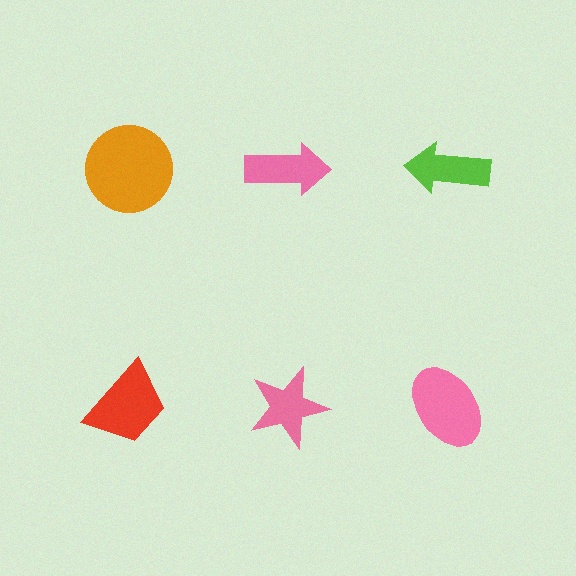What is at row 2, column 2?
A pink star.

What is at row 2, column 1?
A red trapezoid.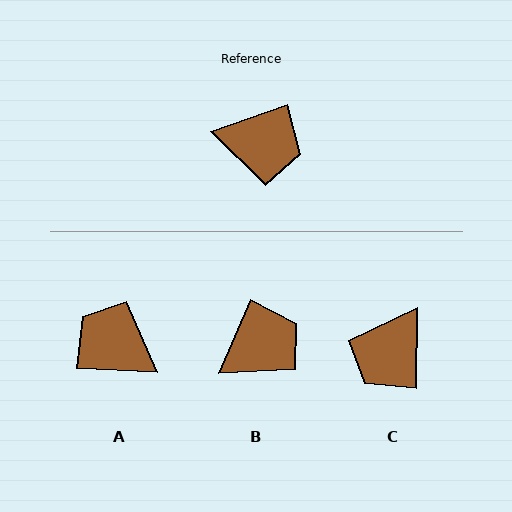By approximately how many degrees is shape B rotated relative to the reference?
Approximately 48 degrees counter-clockwise.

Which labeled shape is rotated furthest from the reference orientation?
A, about 158 degrees away.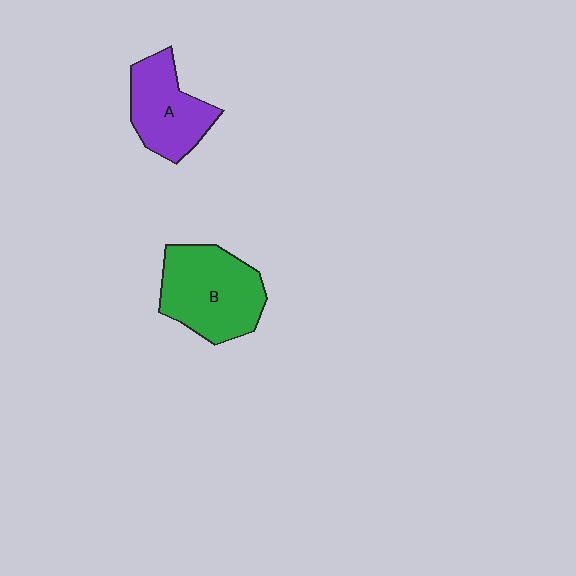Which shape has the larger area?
Shape B (green).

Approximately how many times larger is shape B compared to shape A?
Approximately 1.3 times.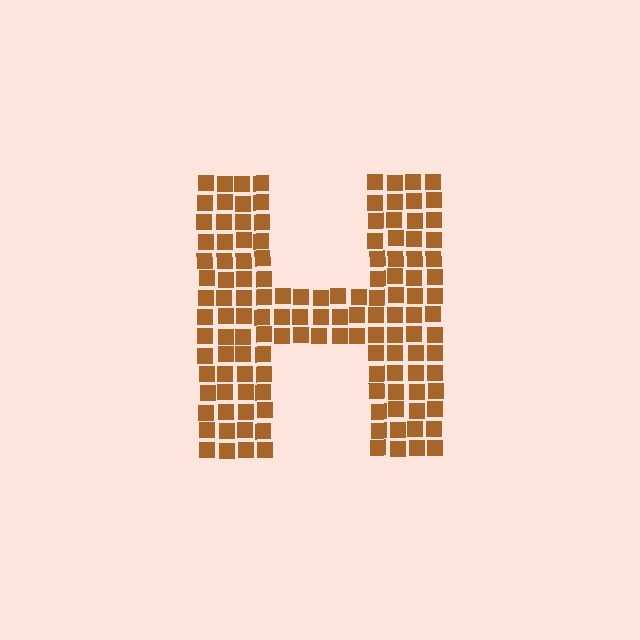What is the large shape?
The large shape is the letter H.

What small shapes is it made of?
It is made of small squares.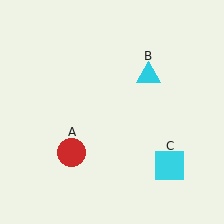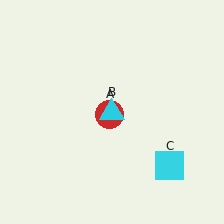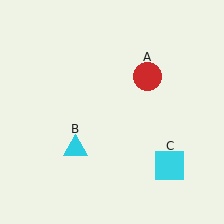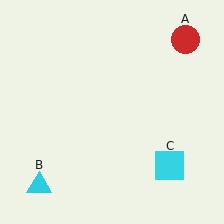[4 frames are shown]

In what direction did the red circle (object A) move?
The red circle (object A) moved up and to the right.